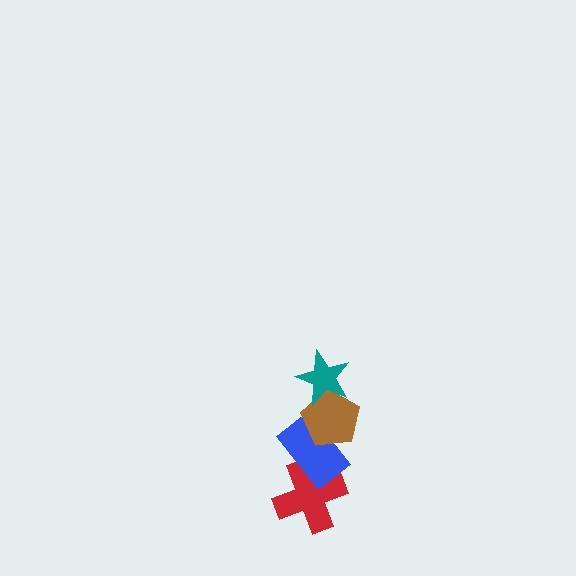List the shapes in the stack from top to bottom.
From top to bottom: the teal star, the brown pentagon, the blue rectangle, the red cross.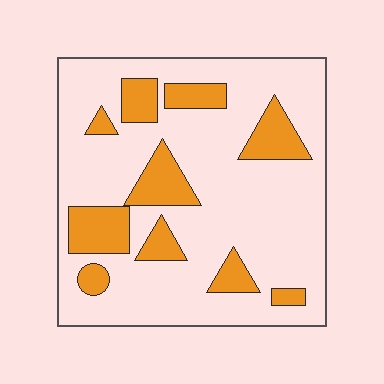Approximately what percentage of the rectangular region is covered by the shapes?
Approximately 20%.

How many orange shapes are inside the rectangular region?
10.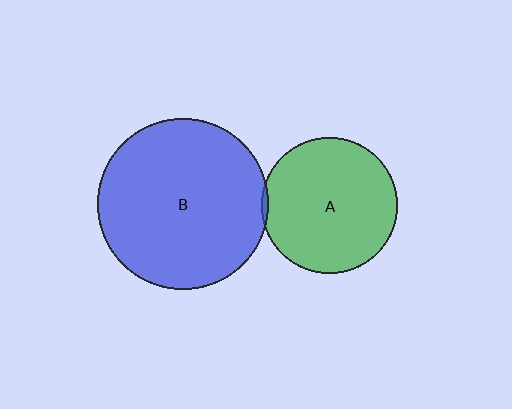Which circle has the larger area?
Circle B (blue).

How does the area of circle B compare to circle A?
Approximately 1.6 times.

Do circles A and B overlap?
Yes.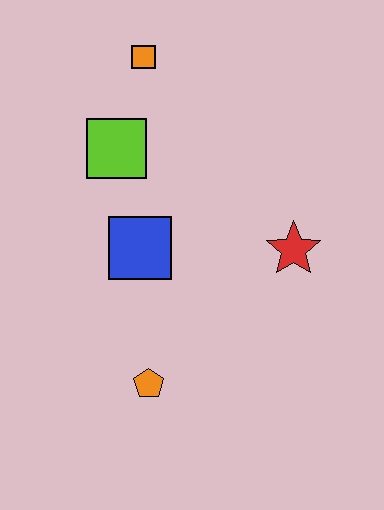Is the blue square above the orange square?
No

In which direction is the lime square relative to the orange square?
The lime square is below the orange square.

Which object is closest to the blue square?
The lime square is closest to the blue square.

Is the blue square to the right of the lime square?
Yes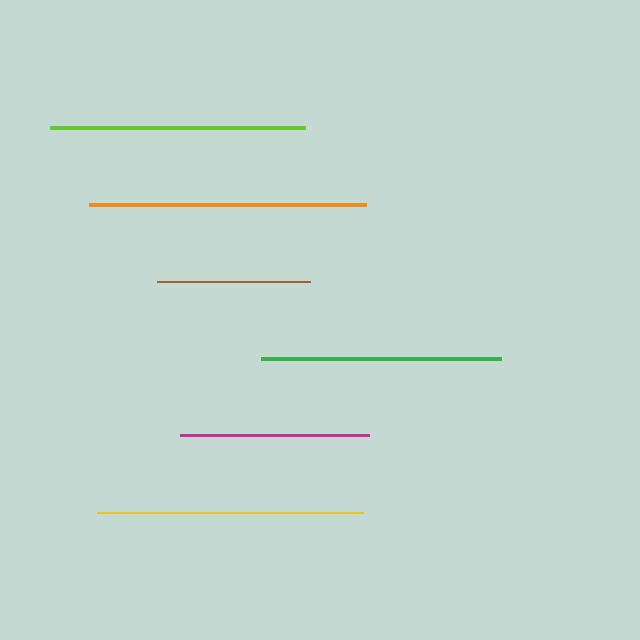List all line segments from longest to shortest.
From longest to shortest: orange, yellow, lime, green, magenta, brown.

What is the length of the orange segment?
The orange segment is approximately 276 pixels long.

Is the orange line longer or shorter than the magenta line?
The orange line is longer than the magenta line.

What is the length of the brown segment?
The brown segment is approximately 153 pixels long.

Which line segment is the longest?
The orange line is the longest at approximately 276 pixels.